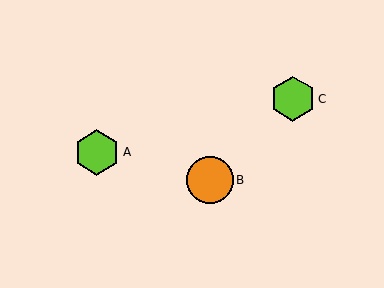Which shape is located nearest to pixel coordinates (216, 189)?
The orange circle (labeled B) at (210, 180) is nearest to that location.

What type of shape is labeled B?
Shape B is an orange circle.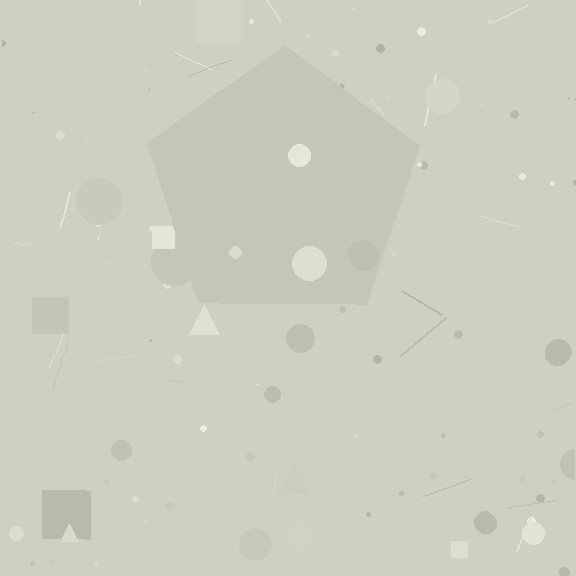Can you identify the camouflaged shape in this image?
The camouflaged shape is a pentagon.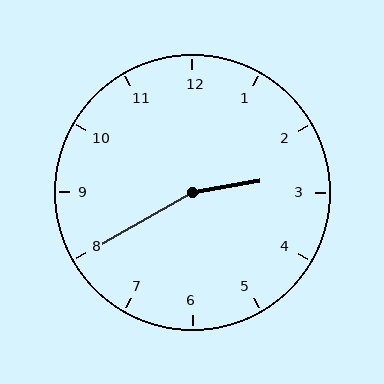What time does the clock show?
2:40.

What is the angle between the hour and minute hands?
Approximately 160 degrees.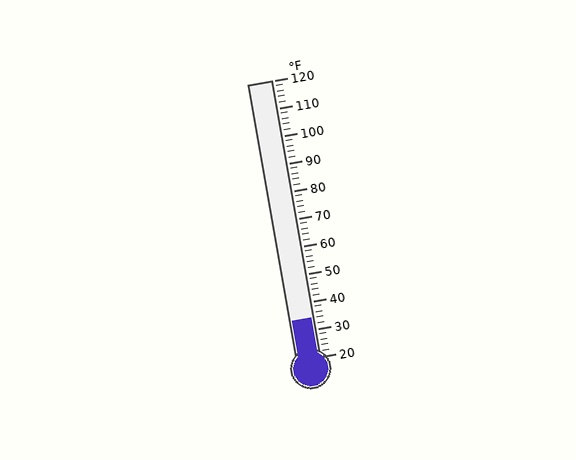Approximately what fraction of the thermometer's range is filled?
The thermometer is filled to approximately 15% of its range.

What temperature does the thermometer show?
The thermometer shows approximately 34°F.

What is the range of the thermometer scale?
The thermometer scale ranges from 20°F to 120°F.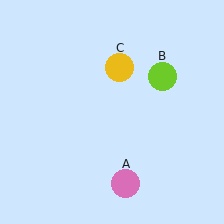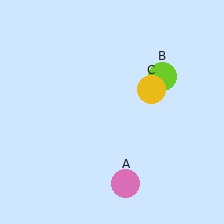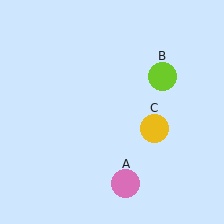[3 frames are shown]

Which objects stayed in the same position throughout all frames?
Pink circle (object A) and lime circle (object B) remained stationary.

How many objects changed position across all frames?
1 object changed position: yellow circle (object C).